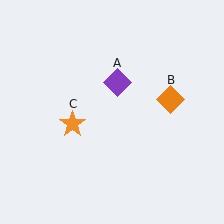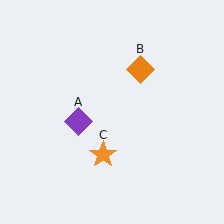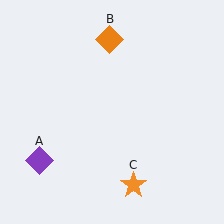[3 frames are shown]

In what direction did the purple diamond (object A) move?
The purple diamond (object A) moved down and to the left.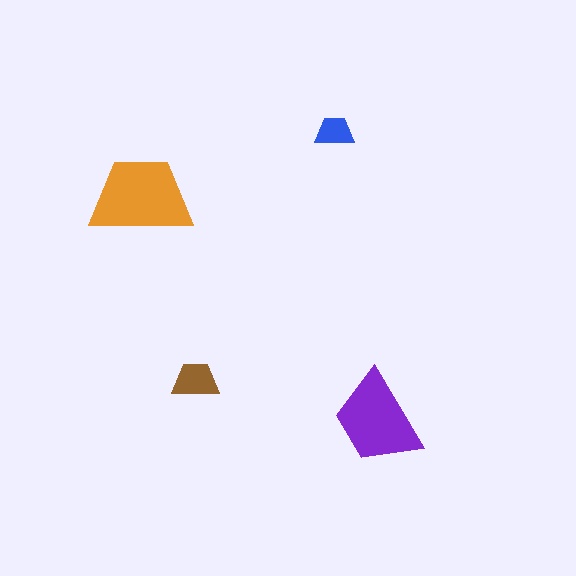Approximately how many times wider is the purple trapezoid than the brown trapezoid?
About 2 times wider.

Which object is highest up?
The blue trapezoid is topmost.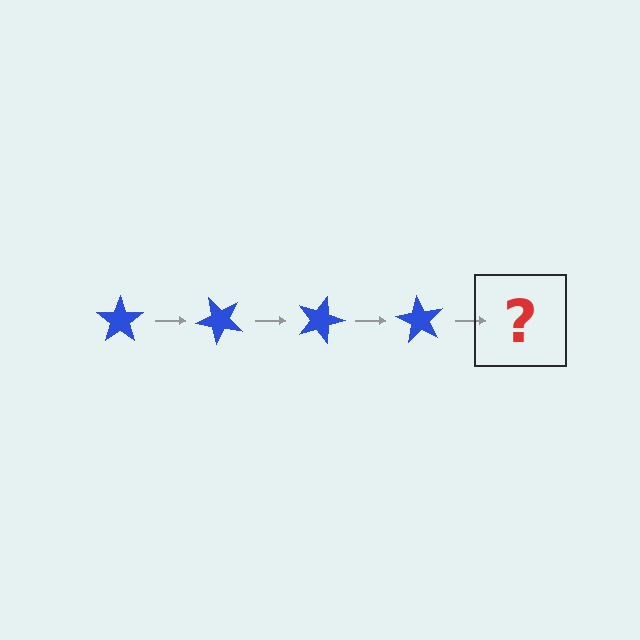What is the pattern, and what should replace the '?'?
The pattern is that the star rotates 45 degrees each step. The '?' should be a blue star rotated 180 degrees.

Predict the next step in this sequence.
The next step is a blue star rotated 180 degrees.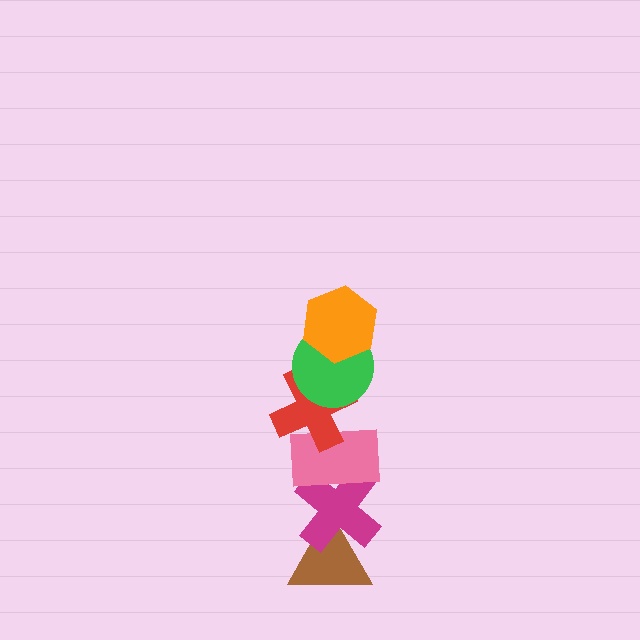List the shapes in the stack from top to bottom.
From top to bottom: the orange hexagon, the green circle, the red cross, the pink rectangle, the magenta cross, the brown triangle.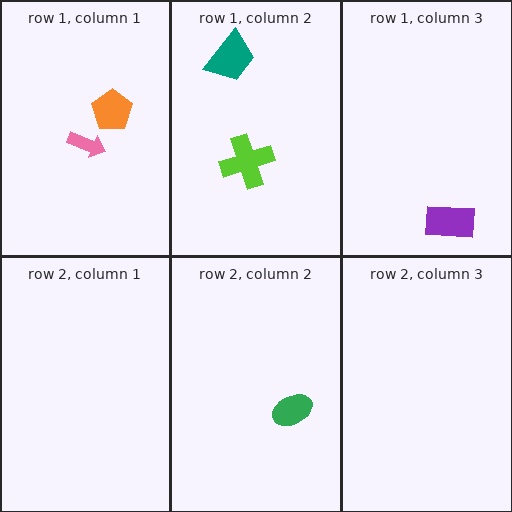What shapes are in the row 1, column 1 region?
The orange pentagon, the pink arrow.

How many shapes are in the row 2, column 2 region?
1.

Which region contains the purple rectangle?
The row 1, column 3 region.